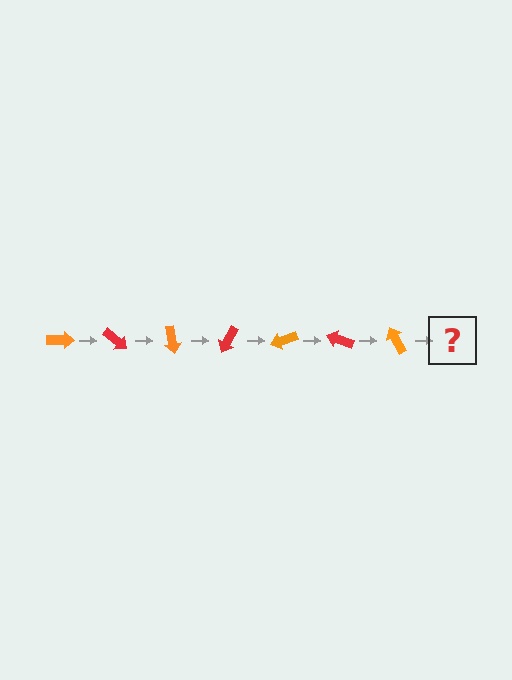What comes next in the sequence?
The next element should be a red arrow, rotated 280 degrees from the start.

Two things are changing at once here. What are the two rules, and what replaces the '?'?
The two rules are that it rotates 40 degrees each step and the color cycles through orange and red. The '?' should be a red arrow, rotated 280 degrees from the start.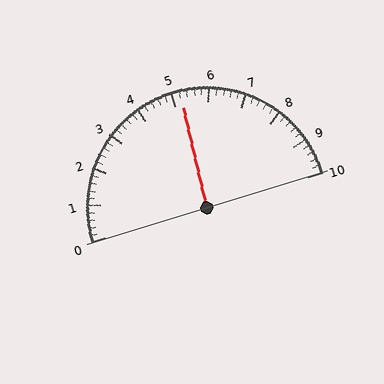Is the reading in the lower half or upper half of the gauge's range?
The reading is in the upper half of the range (0 to 10).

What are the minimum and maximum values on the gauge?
The gauge ranges from 0 to 10.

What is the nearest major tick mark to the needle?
The nearest major tick mark is 5.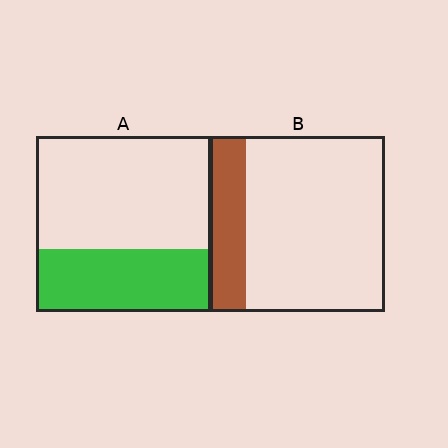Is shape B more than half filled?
No.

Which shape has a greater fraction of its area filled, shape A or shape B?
Shape A.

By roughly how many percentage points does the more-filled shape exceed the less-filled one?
By roughly 15 percentage points (A over B).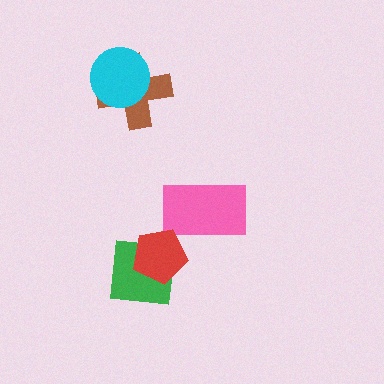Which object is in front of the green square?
The red pentagon is in front of the green square.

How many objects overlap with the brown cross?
1 object overlaps with the brown cross.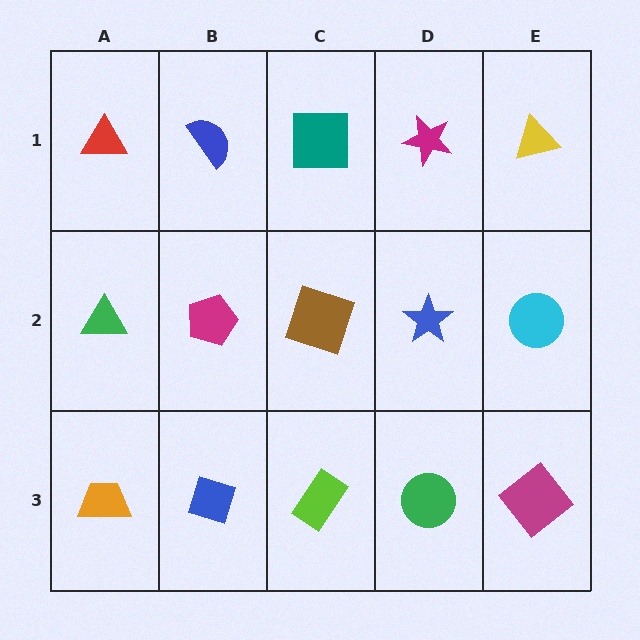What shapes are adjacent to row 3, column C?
A brown square (row 2, column C), a blue diamond (row 3, column B), a green circle (row 3, column D).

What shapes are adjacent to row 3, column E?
A cyan circle (row 2, column E), a green circle (row 3, column D).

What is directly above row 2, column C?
A teal square.